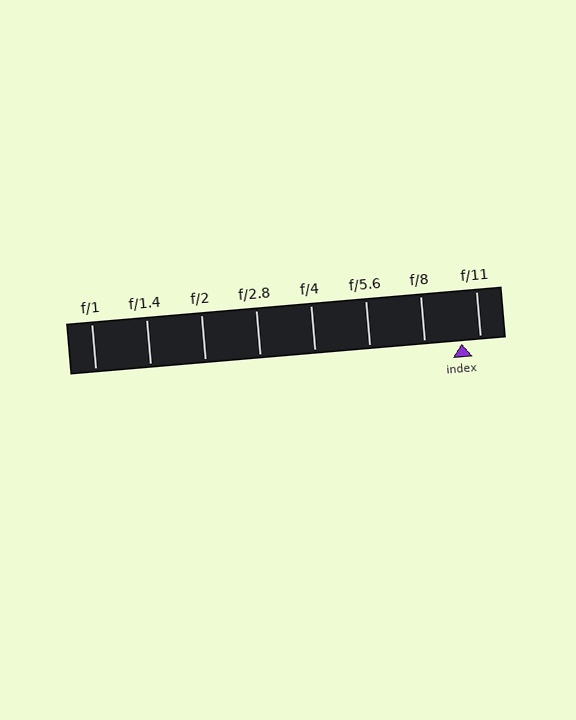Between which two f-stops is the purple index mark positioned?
The index mark is between f/8 and f/11.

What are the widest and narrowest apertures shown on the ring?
The widest aperture shown is f/1 and the narrowest is f/11.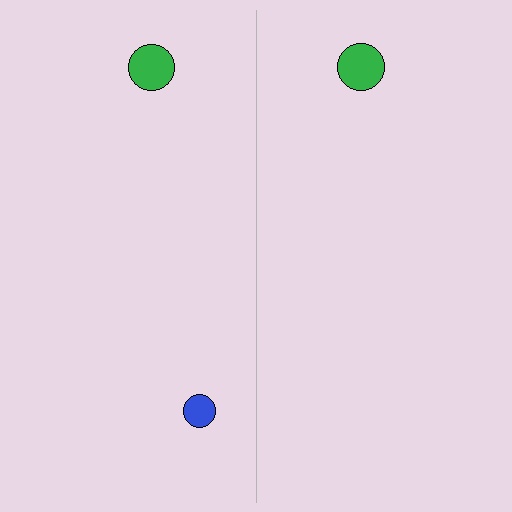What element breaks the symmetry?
A blue circle is missing from the right side.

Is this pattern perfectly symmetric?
No, the pattern is not perfectly symmetric. A blue circle is missing from the right side.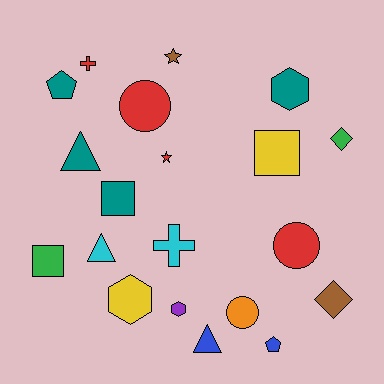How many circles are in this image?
There are 3 circles.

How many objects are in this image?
There are 20 objects.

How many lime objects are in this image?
There are no lime objects.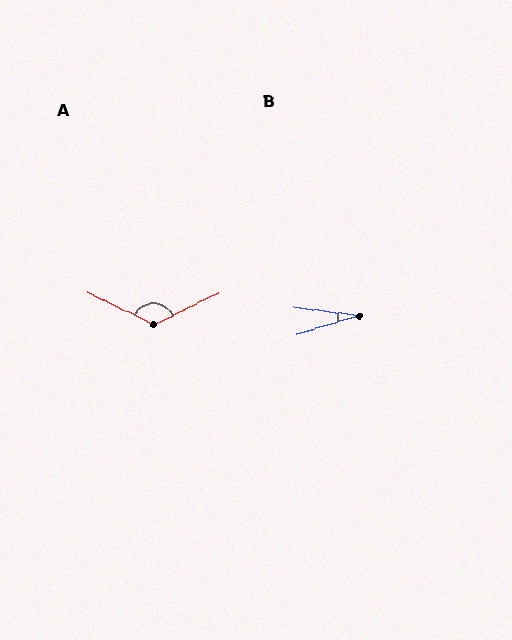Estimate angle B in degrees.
Approximately 24 degrees.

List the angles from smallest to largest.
B (24°), A (127°).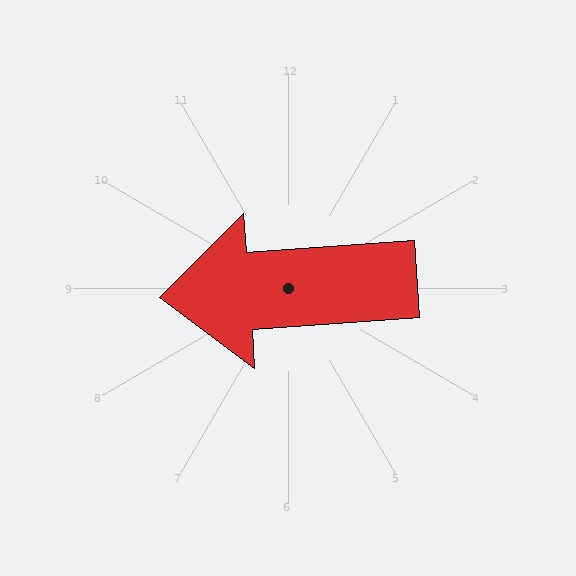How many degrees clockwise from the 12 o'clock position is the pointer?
Approximately 266 degrees.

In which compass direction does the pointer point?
West.